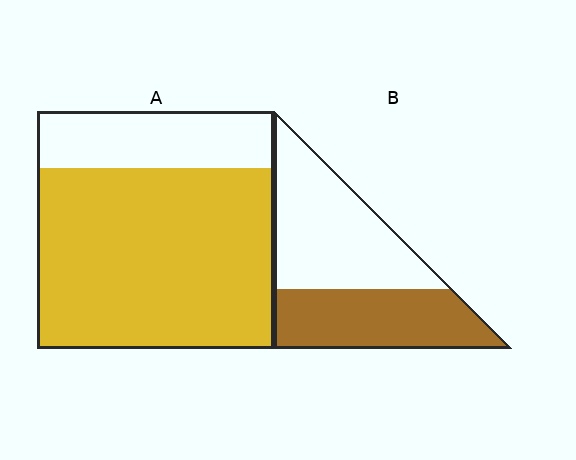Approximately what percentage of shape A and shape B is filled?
A is approximately 75% and B is approximately 45%.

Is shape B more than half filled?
No.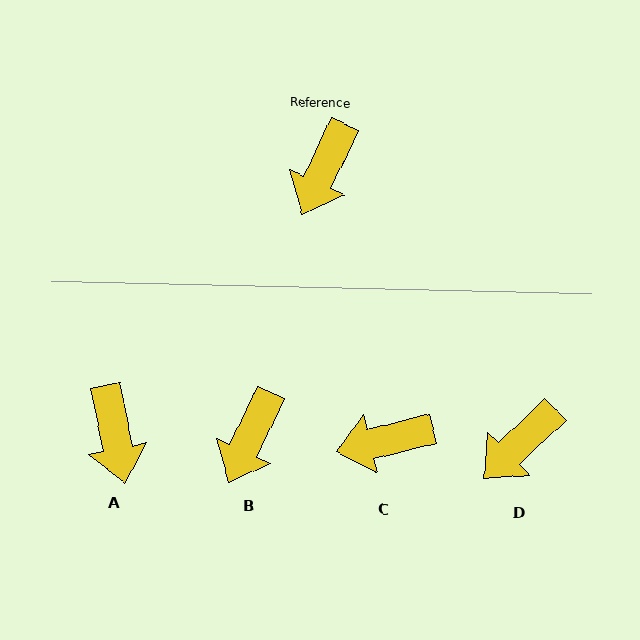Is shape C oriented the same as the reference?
No, it is off by about 51 degrees.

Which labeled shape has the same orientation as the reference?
B.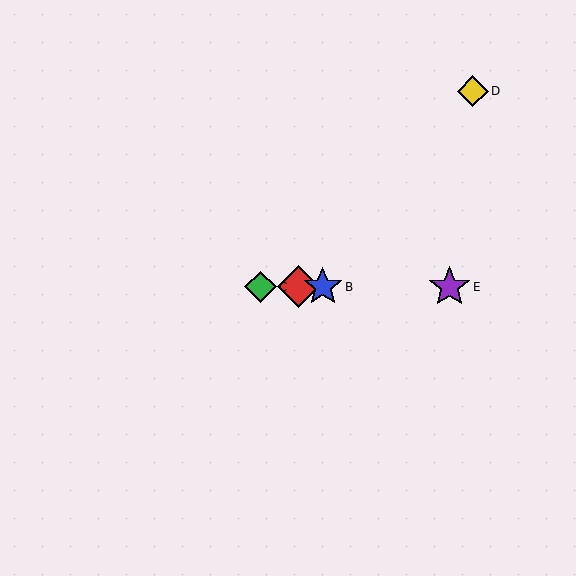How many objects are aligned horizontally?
4 objects (A, B, C, E) are aligned horizontally.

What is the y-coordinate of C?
Object C is at y≈287.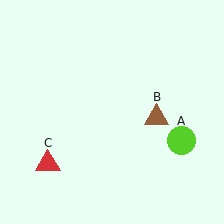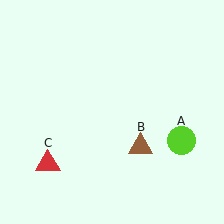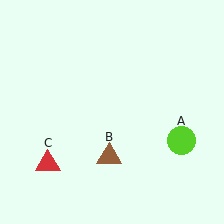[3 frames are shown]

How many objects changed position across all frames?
1 object changed position: brown triangle (object B).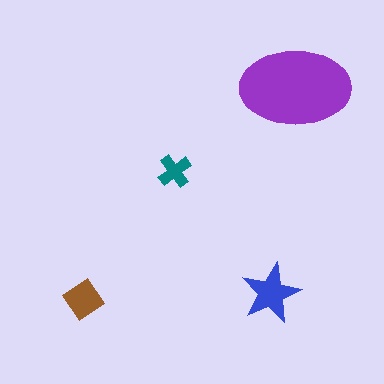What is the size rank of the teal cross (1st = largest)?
4th.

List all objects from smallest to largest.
The teal cross, the brown diamond, the blue star, the purple ellipse.